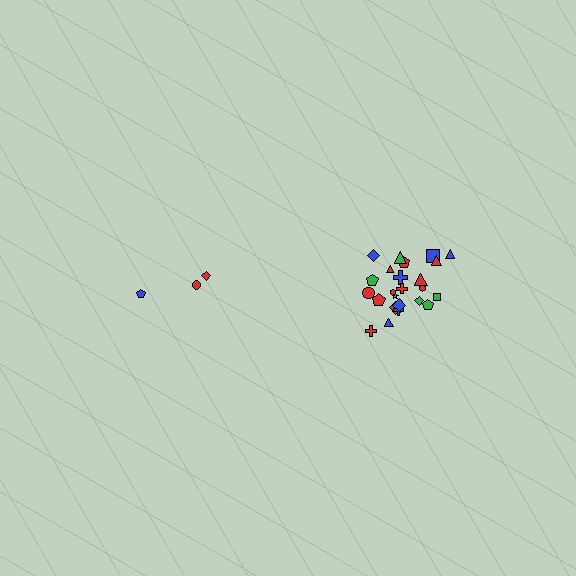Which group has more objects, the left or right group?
The right group.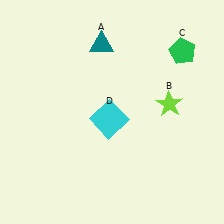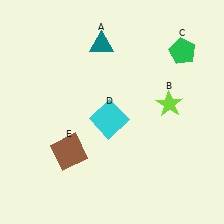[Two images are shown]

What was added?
A brown square (E) was added in Image 2.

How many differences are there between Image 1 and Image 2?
There is 1 difference between the two images.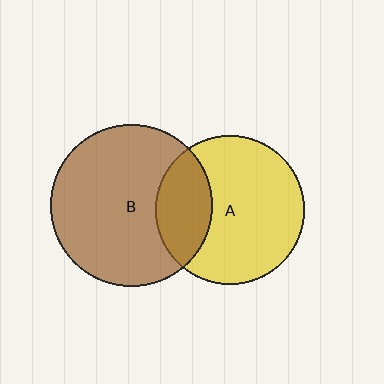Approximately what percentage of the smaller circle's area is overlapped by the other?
Approximately 25%.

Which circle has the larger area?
Circle B (brown).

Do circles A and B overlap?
Yes.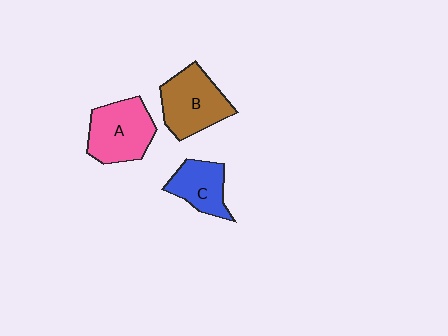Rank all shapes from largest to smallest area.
From largest to smallest: B (brown), A (pink), C (blue).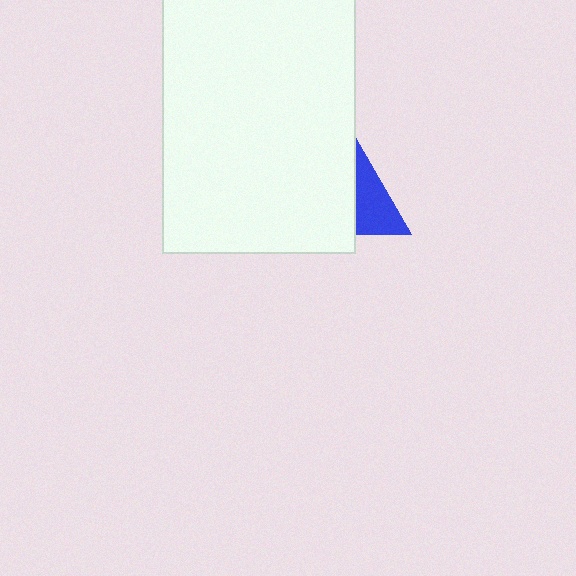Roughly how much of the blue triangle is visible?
A small part of it is visible (roughly 35%).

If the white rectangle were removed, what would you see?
You would see the complete blue triangle.